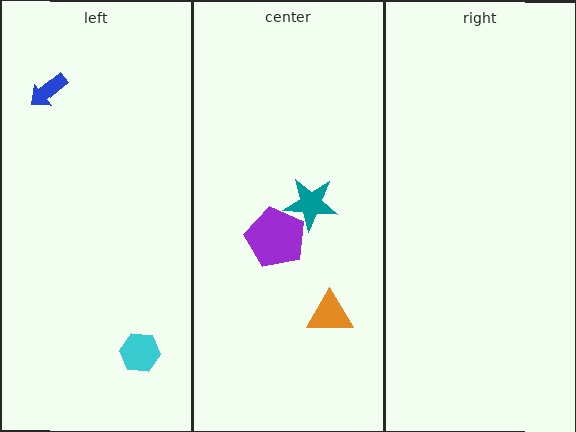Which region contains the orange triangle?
The center region.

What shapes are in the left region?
The cyan hexagon, the blue arrow.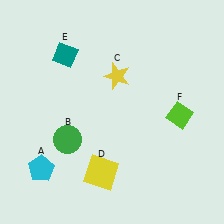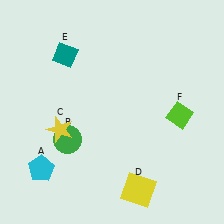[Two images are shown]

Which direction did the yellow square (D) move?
The yellow square (D) moved right.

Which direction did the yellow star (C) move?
The yellow star (C) moved left.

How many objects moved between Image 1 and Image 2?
2 objects moved between the two images.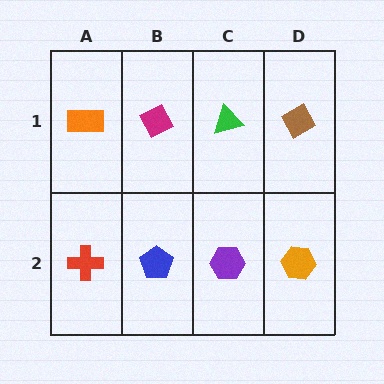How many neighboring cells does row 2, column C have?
3.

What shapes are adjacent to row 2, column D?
A brown diamond (row 1, column D), a purple hexagon (row 2, column C).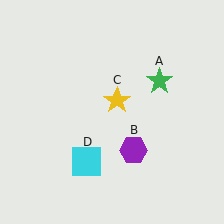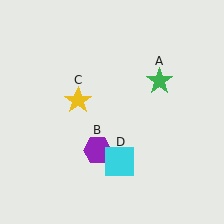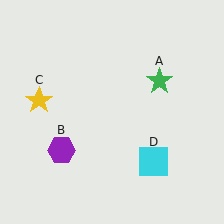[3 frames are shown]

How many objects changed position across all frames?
3 objects changed position: purple hexagon (object B), yellow star (object C), cyan square (object D).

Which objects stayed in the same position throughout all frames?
Green star (object A) remained stationary.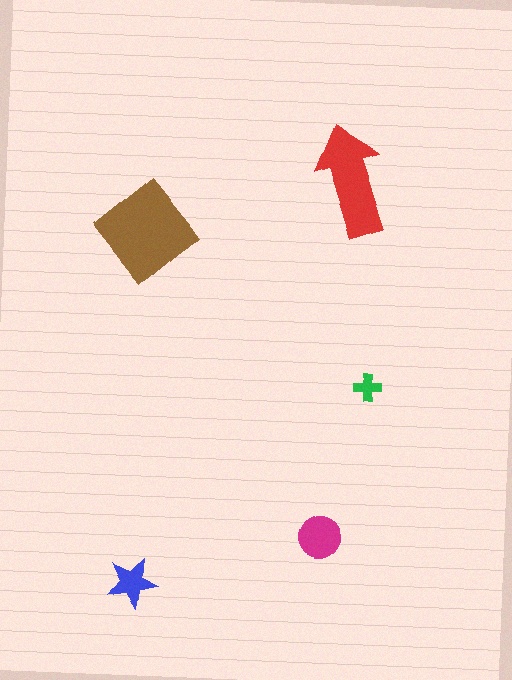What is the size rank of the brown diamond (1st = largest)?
1st.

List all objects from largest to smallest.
The brown diamond, the red arrow, the magenta circle, the blue star, the green cross.